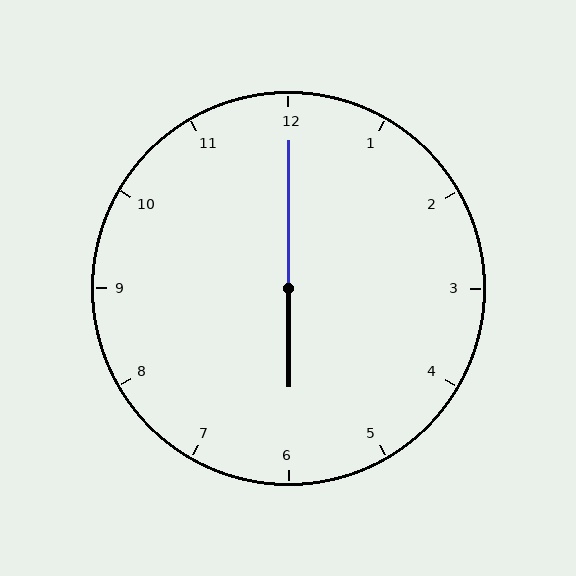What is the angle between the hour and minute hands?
Approximately 180 degrees.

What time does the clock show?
6:00.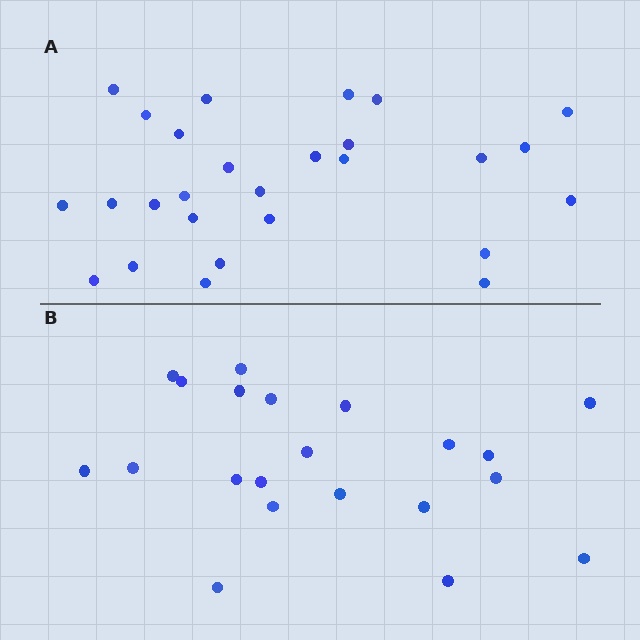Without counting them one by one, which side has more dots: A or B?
Region A (the top region) has more dots.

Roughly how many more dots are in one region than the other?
Region A has about 6 more dots than region B.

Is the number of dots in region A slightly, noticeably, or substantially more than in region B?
Region A has noticeably more, but not dramatically so. The ratio is roughly 1.3 to 1.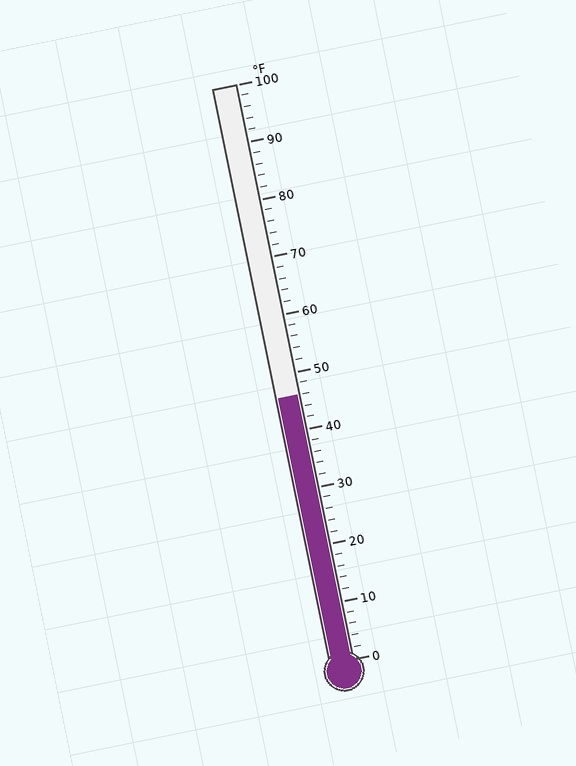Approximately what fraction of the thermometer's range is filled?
The thermometer is filled to approximately 45% of its range.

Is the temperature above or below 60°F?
The temperature is below 60°F.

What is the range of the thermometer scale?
The thermometer scale ranges from 0°F to 100°F.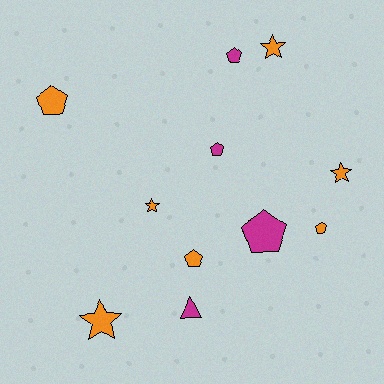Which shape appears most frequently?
Pentagon, with 6 objects.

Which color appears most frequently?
Orange, with 7 objects.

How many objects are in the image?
There are 11 objects.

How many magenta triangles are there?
There is 1 magenta triangle.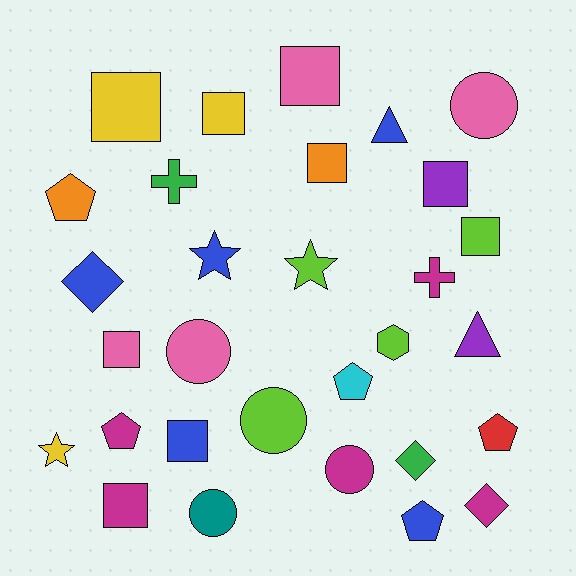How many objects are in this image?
There are 30 objects.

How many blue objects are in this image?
There are 5 blue objects.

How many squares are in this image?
There are 9 squares.